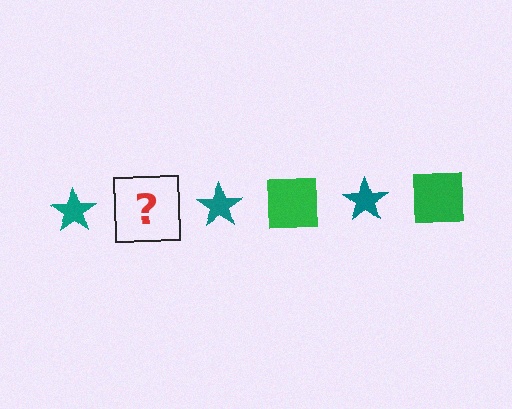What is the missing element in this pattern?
The missing element is a green square.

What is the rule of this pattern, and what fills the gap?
The rule is that the pattern alternates between teal star and green square. The gap should be filled with a green square.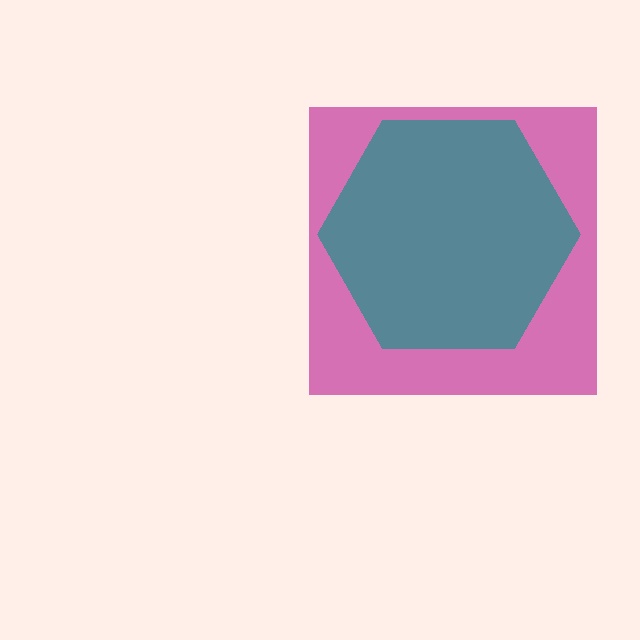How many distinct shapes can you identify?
There are 2 distinct shapes: a magenta square, a teal hexagon.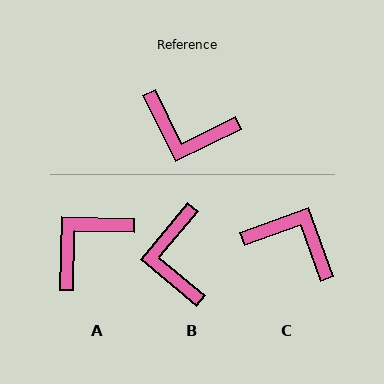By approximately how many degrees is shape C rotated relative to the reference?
Approximately 173 degrees counter-clockwise.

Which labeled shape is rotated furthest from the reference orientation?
C, about 173 degrees away.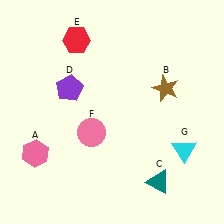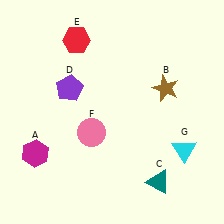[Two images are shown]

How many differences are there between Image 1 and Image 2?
There is 1 difference between the two images.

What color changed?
The hexagon (A) changed from pink in Image 1 to magenta in Image 2.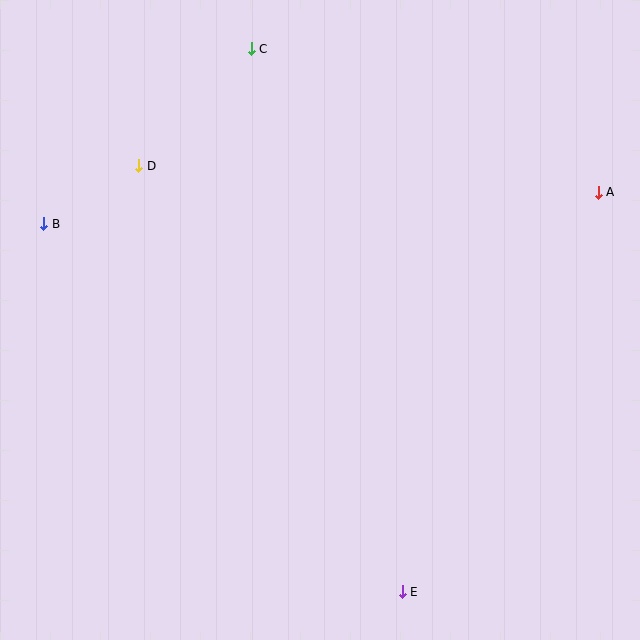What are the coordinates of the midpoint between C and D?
The midpoint between C and D is at (195, 107).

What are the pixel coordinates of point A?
Point A is at (598, 192).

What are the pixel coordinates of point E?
Point E is at (402, 592).